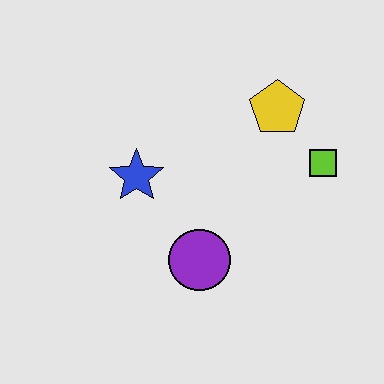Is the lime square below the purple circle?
No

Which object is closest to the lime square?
The yellow pentagon is closest to the lime square.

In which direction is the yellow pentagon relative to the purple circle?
The yellow pentagon is above the purple circle.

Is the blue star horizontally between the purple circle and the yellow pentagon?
No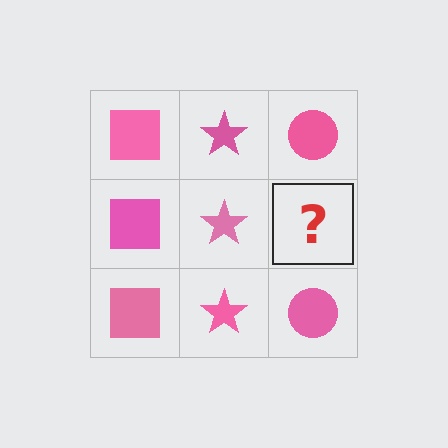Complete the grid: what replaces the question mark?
The question mark should be replaced with a pink circle.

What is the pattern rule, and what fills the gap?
The rule is that each column has a consistent shape. The gap should be filled with a pink circle.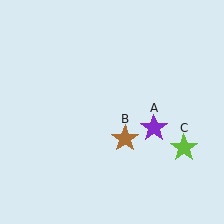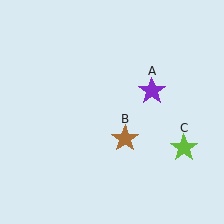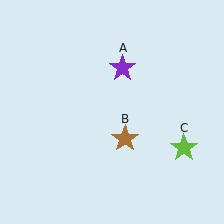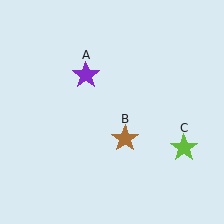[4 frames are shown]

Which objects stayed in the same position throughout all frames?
Brown star (object B) and lime star (object C) remained stationary.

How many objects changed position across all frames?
1 object changed position: purple star (object A).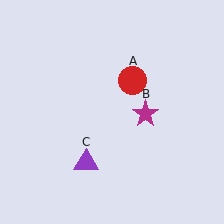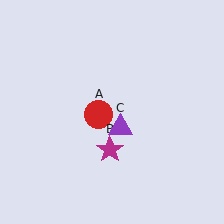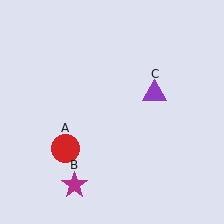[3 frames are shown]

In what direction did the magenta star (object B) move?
The magenta star (object B) moved down and to the left.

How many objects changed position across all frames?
3 objects changed position: red circle (object A), magenta star (object B), purple triangle (object C).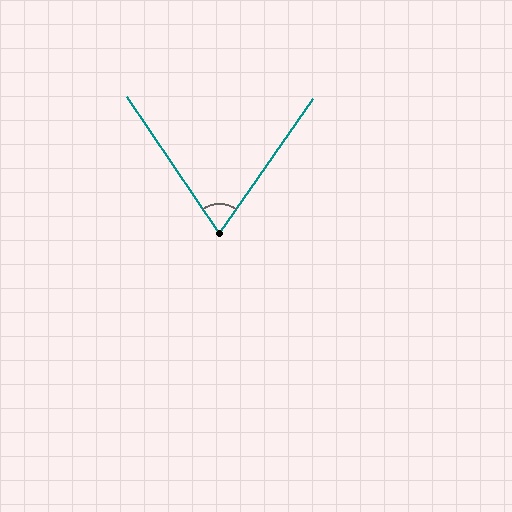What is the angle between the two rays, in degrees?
Approximately 69 degrees.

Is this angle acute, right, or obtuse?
It is acute.